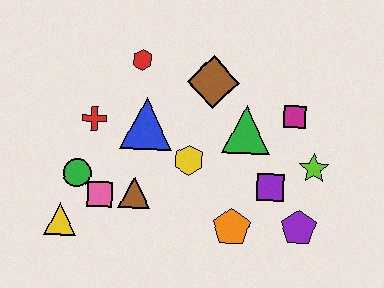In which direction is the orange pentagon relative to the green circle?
The orange pentagon is to the right of the green circle.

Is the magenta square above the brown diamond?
No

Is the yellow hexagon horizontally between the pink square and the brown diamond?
Yes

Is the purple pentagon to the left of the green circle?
No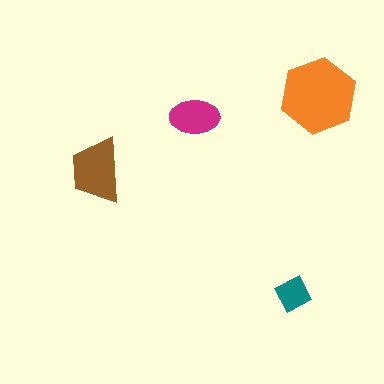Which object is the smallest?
The teal diamond.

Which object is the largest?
The orange hexagon.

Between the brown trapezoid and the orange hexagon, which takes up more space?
The orange hexagon.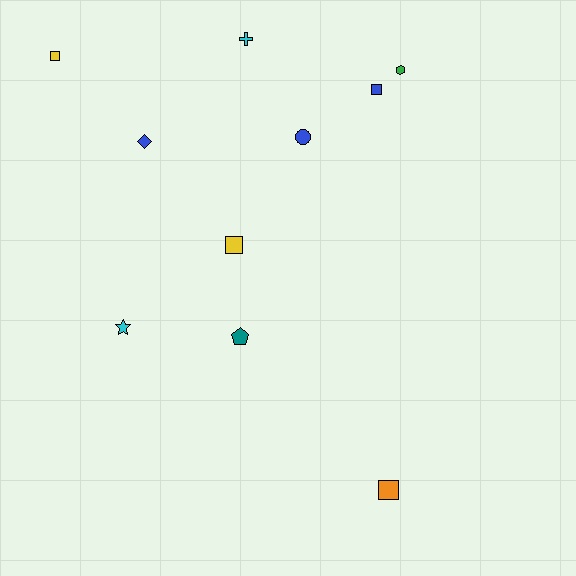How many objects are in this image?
There are 10 objects.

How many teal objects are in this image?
There is 1 teal object.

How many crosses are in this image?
There is 1 cross.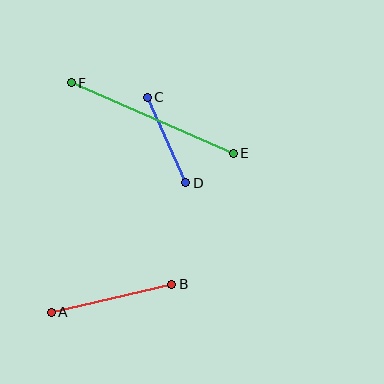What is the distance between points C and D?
The distance is approximately 94 pixels.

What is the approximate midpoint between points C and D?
The midpoint is at approximately (166, 140) pixels.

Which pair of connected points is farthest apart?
Points E and F are farthest apart.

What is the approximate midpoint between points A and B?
The midpoint is at approximately (111, 298) pixels.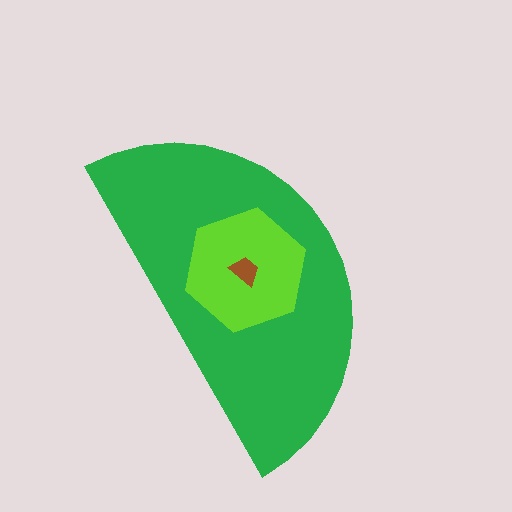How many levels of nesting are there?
3.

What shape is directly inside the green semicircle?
The lime hexagon.